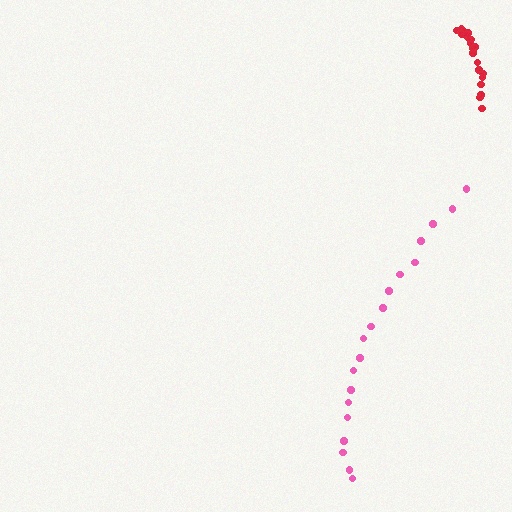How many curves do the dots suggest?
There are 2 distinct paths.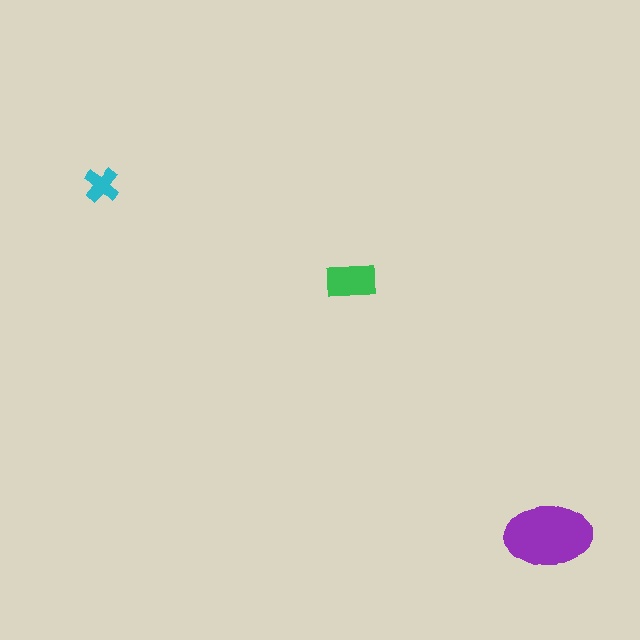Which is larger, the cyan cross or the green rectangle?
The green rectangle.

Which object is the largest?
The purple ellipse.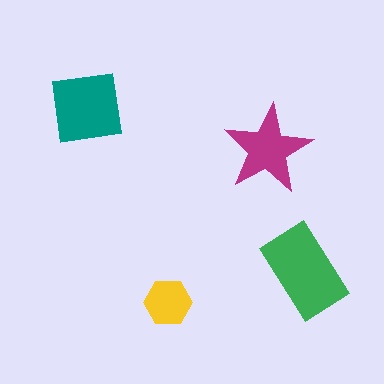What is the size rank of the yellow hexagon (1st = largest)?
4th.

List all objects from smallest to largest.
The yellow hexagon, the magenta star, the teal square, the green rectangle.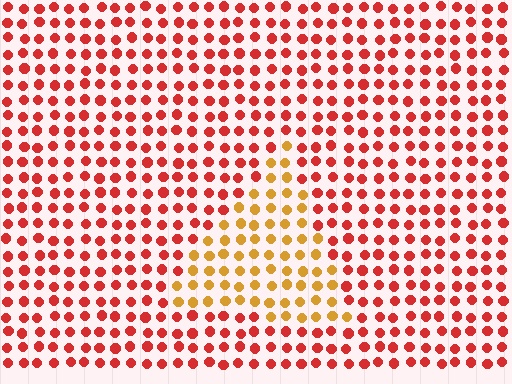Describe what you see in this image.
The image is filled with small red elements in a uniform arrangement. A triangle-shaped region is visible where the elements are tinted to a slightly different hue, forming a subtle color boundary.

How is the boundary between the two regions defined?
The boundary is defined purely by a slight shift in hue (about 40 degrees). Spacing, size, and orientation are identical on both sides.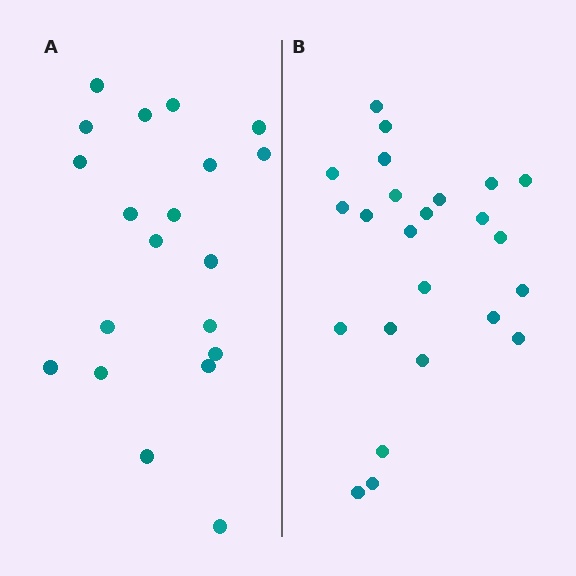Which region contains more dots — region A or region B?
Region B (the right region) has more dots.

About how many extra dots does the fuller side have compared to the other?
Region B has about 4 more dots than region A.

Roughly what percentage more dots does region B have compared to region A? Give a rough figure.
About 20% more.